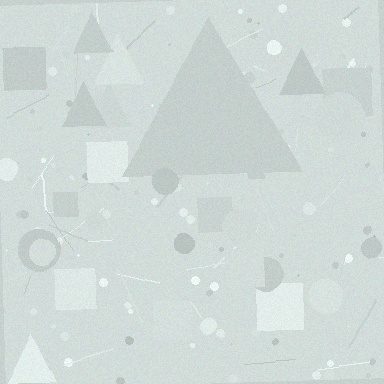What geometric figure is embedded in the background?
A triangle is embedded in the background.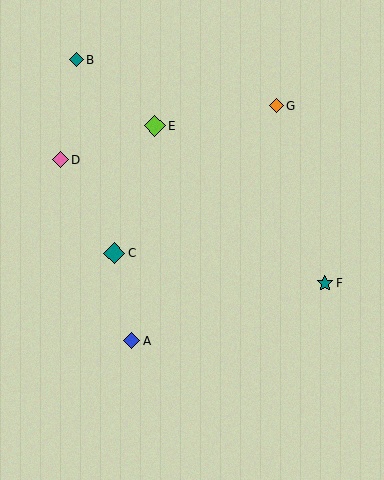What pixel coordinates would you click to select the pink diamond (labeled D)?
Click at (61, 160) to select the pink diamond D.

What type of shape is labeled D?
Shape D is a pink diamond.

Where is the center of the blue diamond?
The center of the blue diamond is at (131, 341).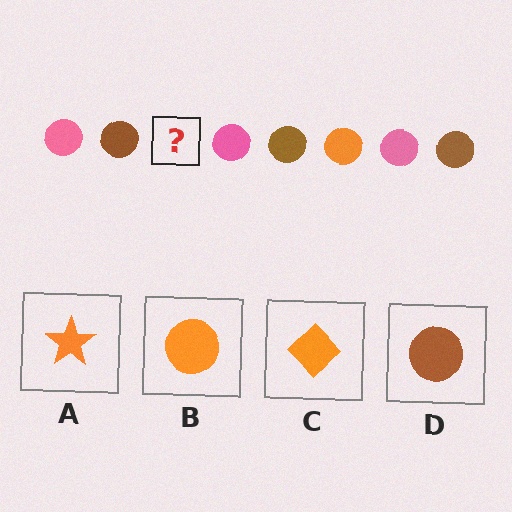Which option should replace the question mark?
Option B.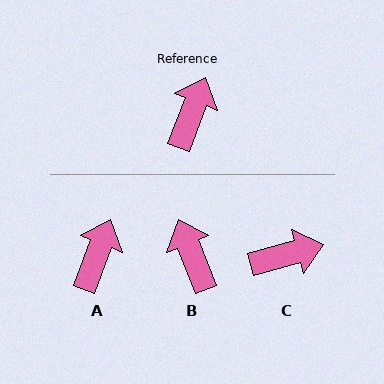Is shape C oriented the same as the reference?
No, it is off by about 54 degrees.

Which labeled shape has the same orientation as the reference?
A.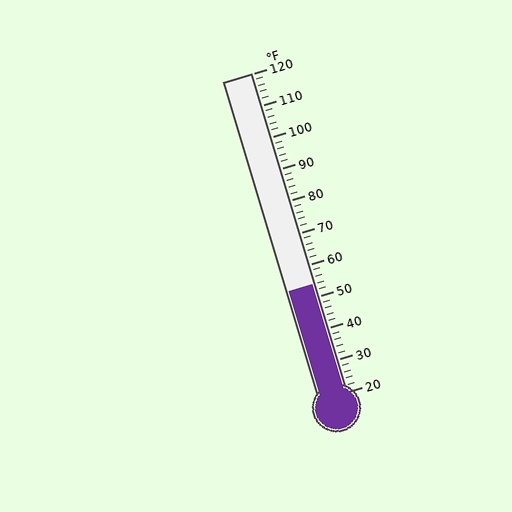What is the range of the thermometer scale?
The thermometer scale ranges from 20°F to 120°F.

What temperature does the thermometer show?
The thermometer shows approximately 54°F.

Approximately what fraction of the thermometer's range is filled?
The thermometer is filled to approximately 35% of its range.